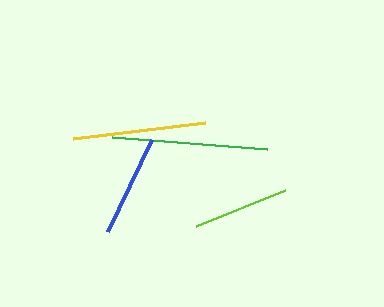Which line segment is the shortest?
The lime line is the shortest at approximately 96 pixels.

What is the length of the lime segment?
The lime segment is approximately 96 pixels long.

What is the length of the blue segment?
The blue segment is approximately 103 pixels long.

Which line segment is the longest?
The green line is the longest at approximately 155 pixels.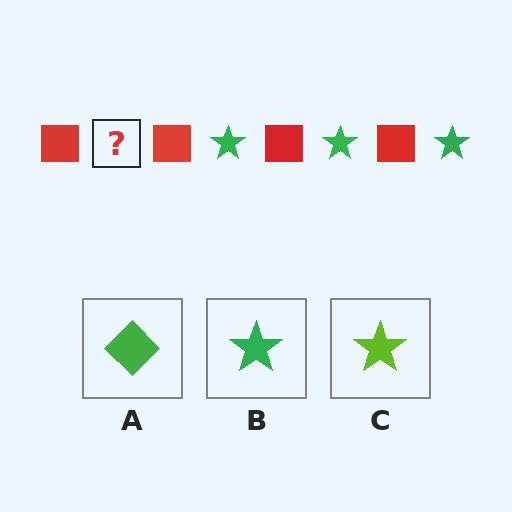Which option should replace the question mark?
Option B.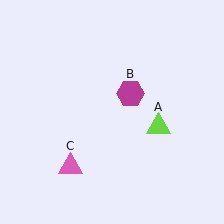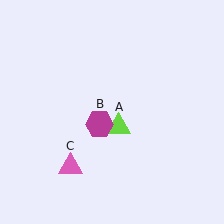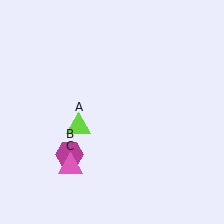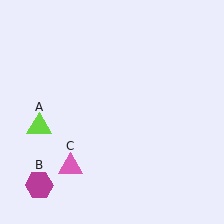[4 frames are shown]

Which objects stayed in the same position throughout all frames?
Pink triangle (object C) remained stationary.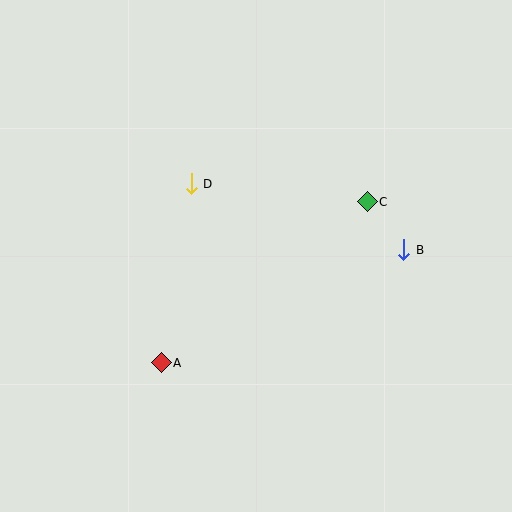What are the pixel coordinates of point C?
Point C is at (367, 202).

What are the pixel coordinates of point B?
Point B is at (404, 250).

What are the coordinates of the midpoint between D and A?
The midpoint between D and A is at (176, 273).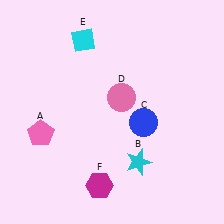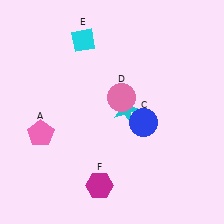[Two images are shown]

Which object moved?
The cyan star (B) moved up.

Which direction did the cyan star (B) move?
The cyan star (B) moved up.